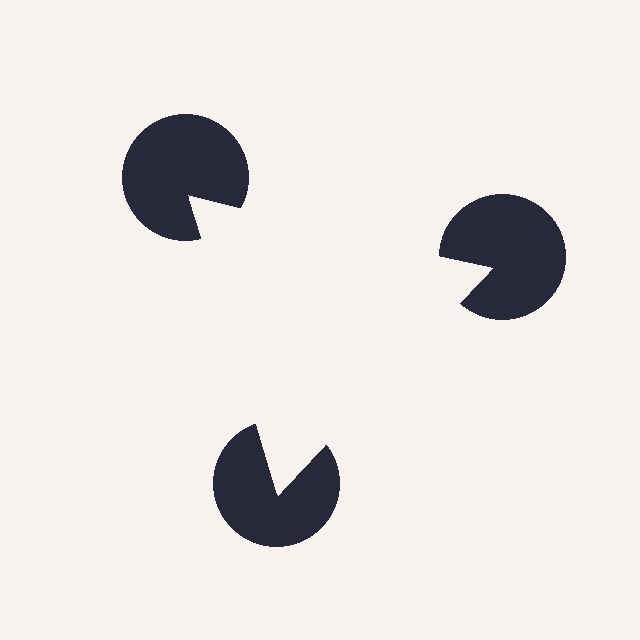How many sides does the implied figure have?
3 sides.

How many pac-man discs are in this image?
There are 3 — one at each vertex of the illusory triangle.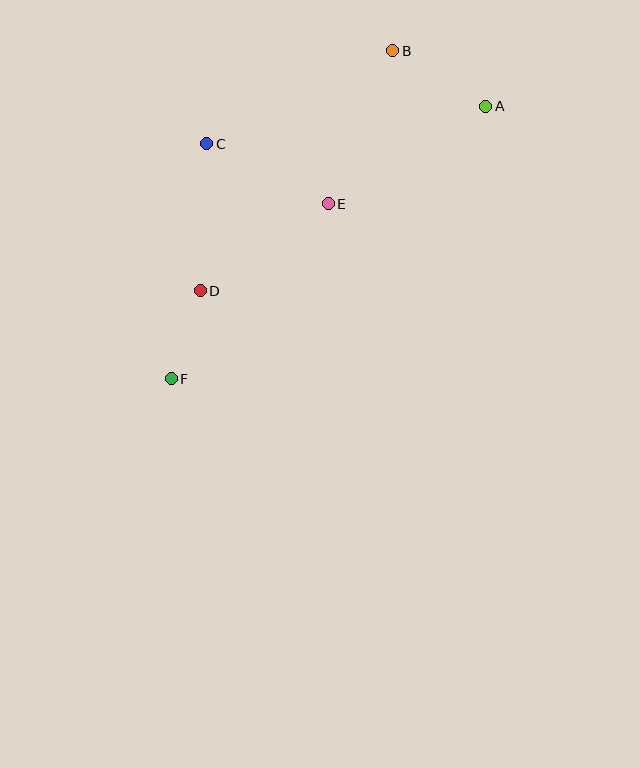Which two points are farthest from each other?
Points A and F are farthest from each other.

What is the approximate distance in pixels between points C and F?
The distance between C and F is approximately 237 pixels.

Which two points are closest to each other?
Points D and F are closest to each other.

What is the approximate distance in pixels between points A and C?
The distance between A and C is approximately 281 pixels.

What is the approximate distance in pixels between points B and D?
The distance between B and D is approximately 307 pixels.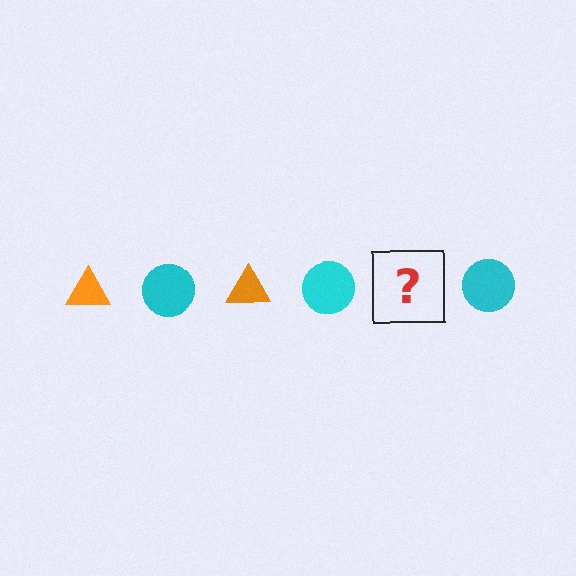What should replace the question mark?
The question mark should be replaced with an orange triangle.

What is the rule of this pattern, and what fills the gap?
The rule is that the pattern alternates between orange triangle and cyan circle. The gap should be filled with an orange triangle.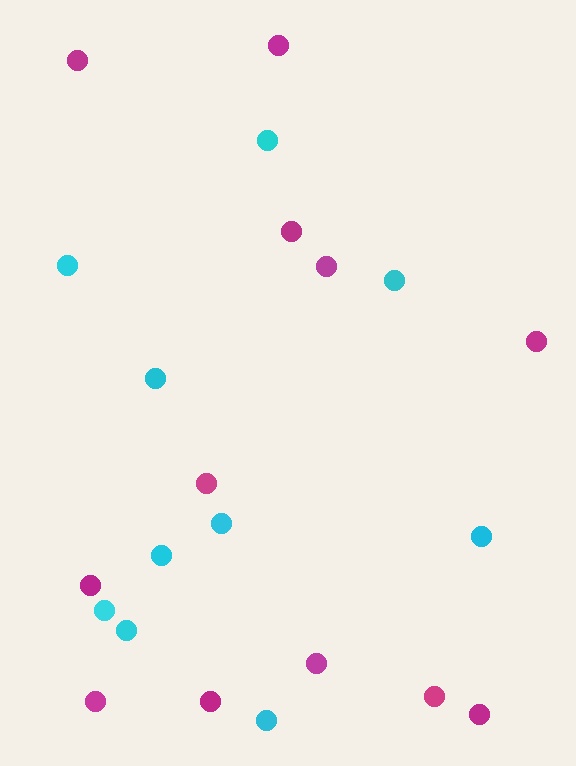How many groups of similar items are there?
There are 2 groups: one group of cyan circles (10) and one group of magenta circles (12).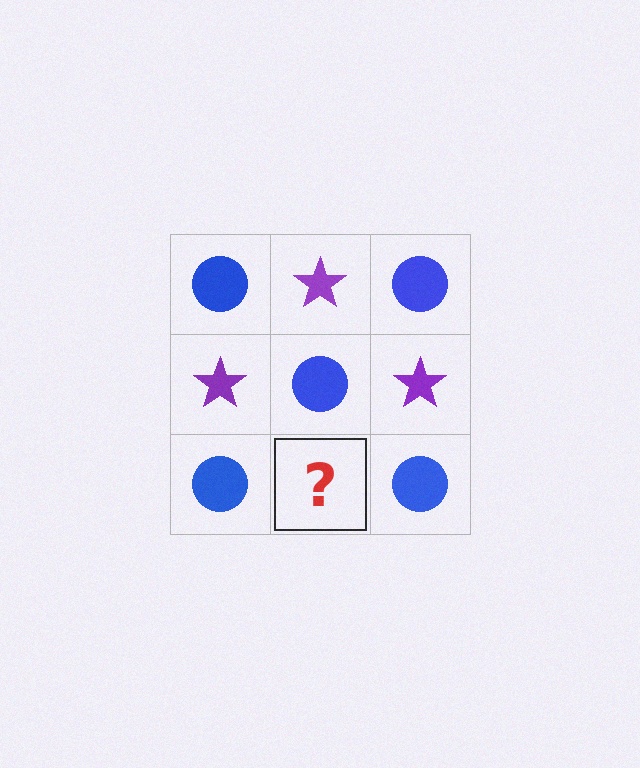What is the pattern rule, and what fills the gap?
The rule is that it alternates blue circle and purple star in a checkerboard pattern. The gap should be filled with a purple star.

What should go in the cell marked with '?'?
The missing cell should contain a purple star.